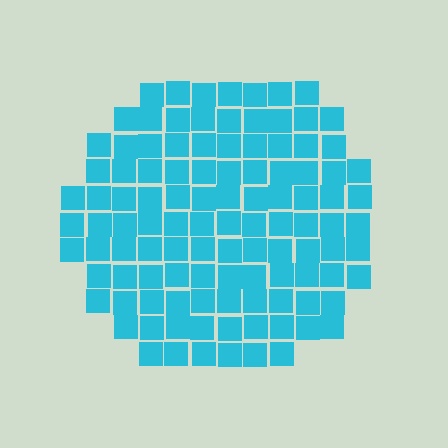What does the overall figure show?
The overall figure shows a circle.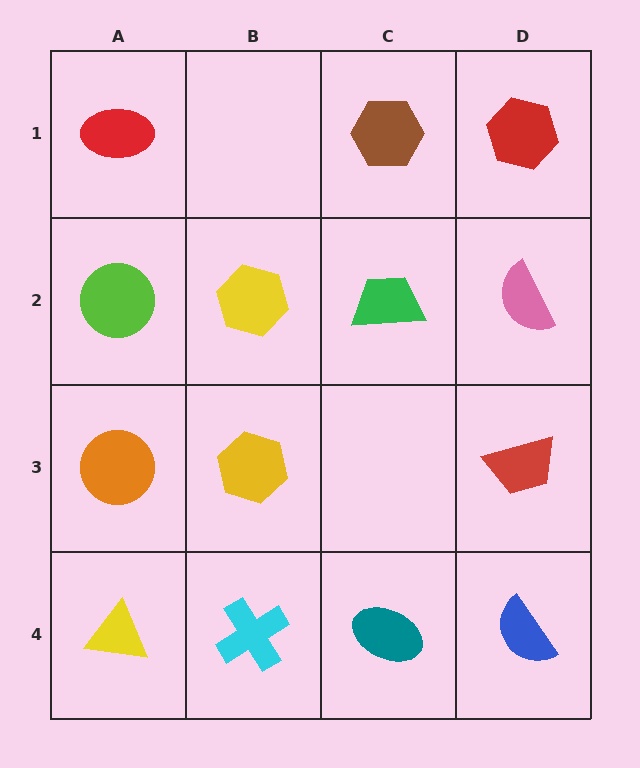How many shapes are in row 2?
4 shapes.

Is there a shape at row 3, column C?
No, that cell is empty.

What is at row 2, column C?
A green trapezoid.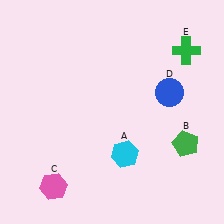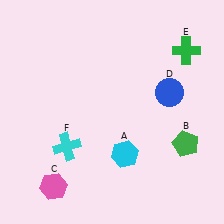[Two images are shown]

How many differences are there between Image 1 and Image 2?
There is 1 difference between the two images.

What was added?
A cyan cross (F) was added in Image 2.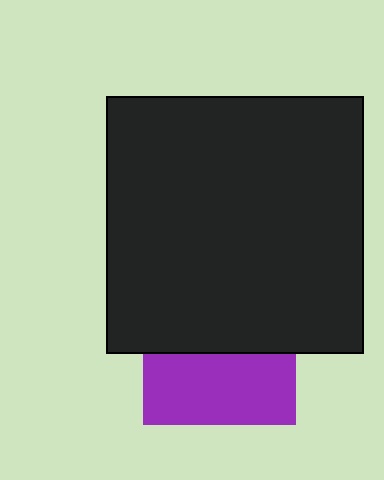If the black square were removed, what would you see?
You would see the complete purple square.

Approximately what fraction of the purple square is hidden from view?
Roughly 53% of the purple square is hidden behind the black square.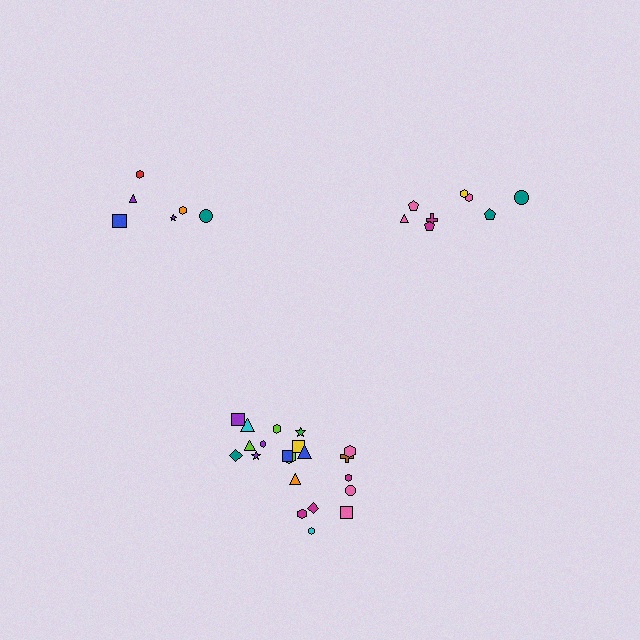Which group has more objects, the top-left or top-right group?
The top-right group.